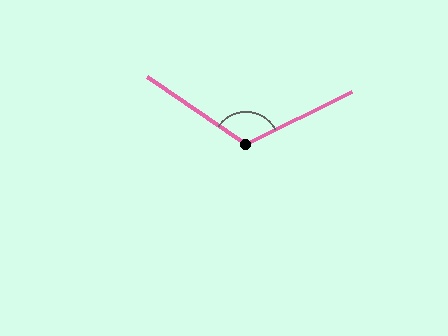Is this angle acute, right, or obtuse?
It is obtuse.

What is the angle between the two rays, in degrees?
Approximately 119 degrees.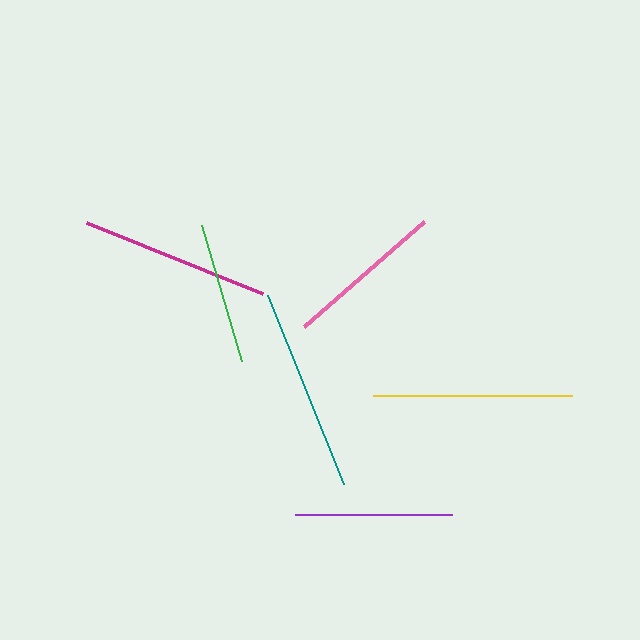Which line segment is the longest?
The teal line is the longest at approximately 204 pixels.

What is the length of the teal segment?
The teal segment is approximately 204 pixels long.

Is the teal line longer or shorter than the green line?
The teal line is longer than the green line.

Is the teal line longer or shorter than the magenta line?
The teal line is longer than the magenta line.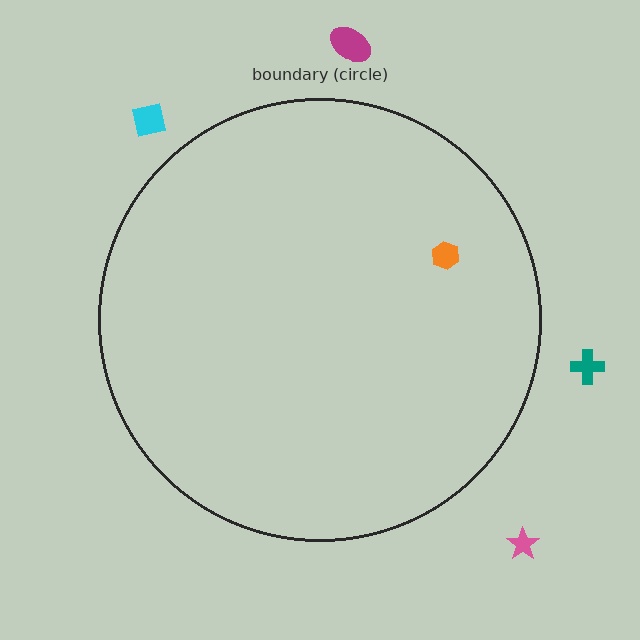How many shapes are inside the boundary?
1 inside, 4 outside.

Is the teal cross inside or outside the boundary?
Outside.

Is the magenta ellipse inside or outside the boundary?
Outside.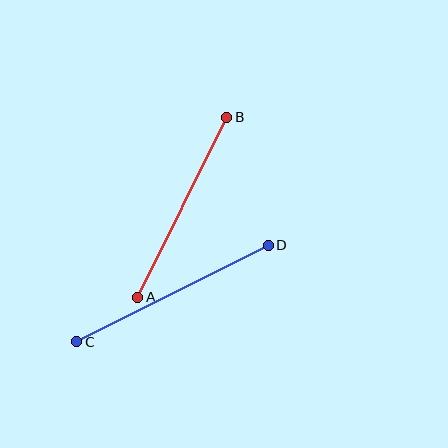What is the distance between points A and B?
The distance is approximately 201 pixels.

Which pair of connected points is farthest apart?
Points C and D are farthest apart.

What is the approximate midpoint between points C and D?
The midpoint is at approximately (173, 294) pixels.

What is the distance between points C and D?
The distance is approximately 215 pixels.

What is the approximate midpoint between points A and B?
The midpoint is at approximately (182, 207) pixels.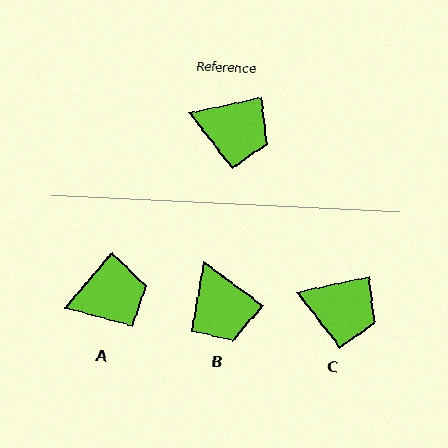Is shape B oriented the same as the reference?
No, it is off by about 48 degrees.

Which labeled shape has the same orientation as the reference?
C.